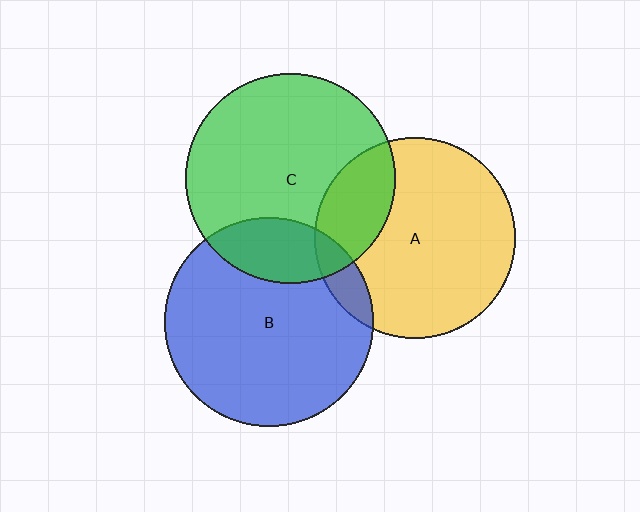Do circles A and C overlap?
Yes.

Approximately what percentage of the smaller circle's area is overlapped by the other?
Approximately 25%.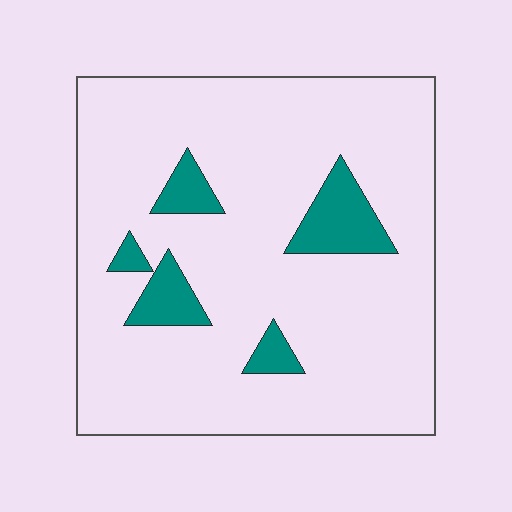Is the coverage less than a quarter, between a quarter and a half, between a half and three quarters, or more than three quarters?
Less than a quarter.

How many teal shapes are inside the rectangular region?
5.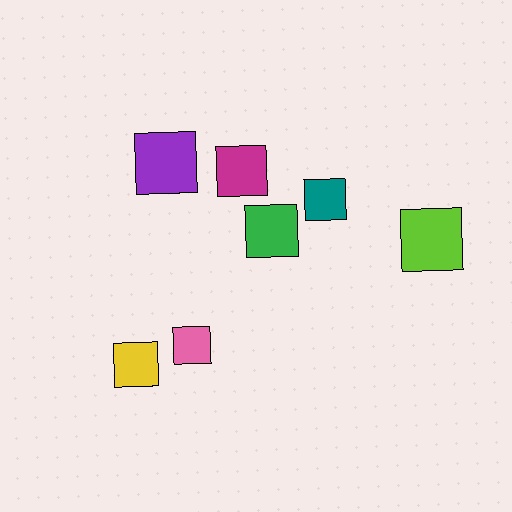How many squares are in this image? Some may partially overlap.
There are 7 squares.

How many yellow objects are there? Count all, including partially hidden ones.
There is 1 yellow object.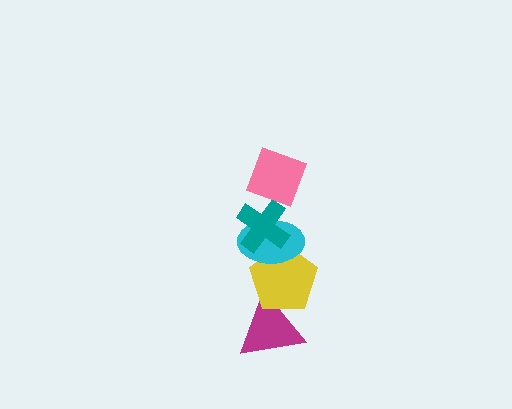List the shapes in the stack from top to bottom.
From top to bottom: the pink square, the teal cross, the cyan ellipse, the yellow pentagon, the magenta triangle.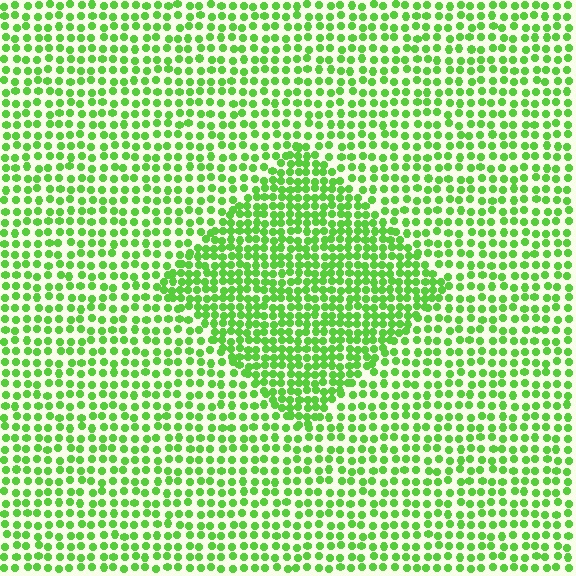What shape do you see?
I see a diamond.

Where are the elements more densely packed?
The elements are more densely packed inside the diamond boundary.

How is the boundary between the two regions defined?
The boundary is defined by a change in element density (approximately 1.7x ratio). All elements are the same color, size, and shape.